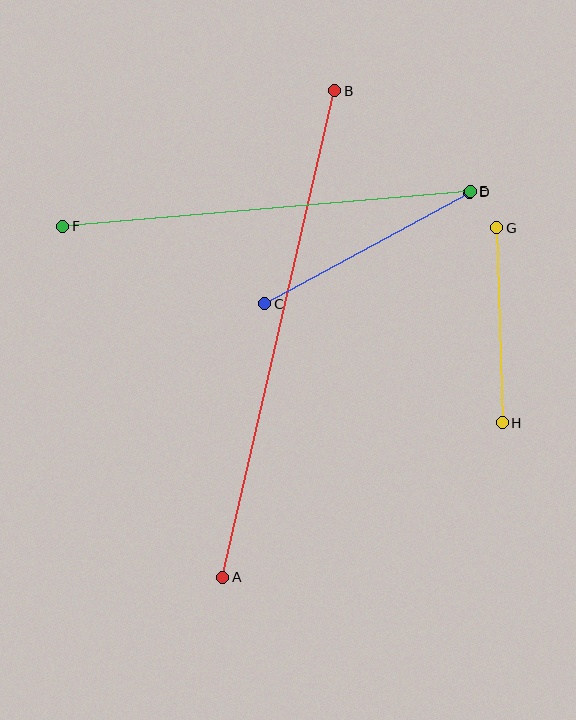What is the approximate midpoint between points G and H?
The midpoint is at approximately (499, 325) pixels.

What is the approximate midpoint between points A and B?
The midpoint is at approximately (279, 334) pixels.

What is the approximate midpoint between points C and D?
The midpoint is at approximately (367, 248) pixels.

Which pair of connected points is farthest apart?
Points A and B are farthest apart.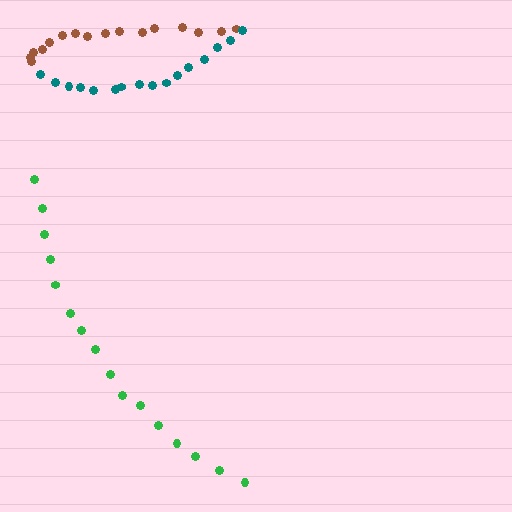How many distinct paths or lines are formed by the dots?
There are 3 distinct paths.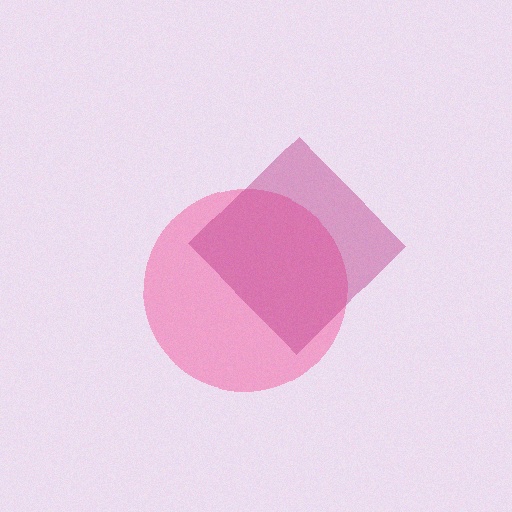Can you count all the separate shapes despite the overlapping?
Yes, there are 2 separate shapes.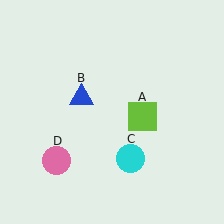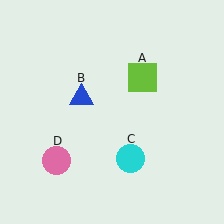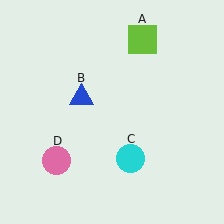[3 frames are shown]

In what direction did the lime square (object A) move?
The lime square (object A) moved up.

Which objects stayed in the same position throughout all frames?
Blue triangle (object B) and cyan circle (object C) and pink circle (object D) remained stationary.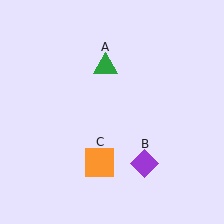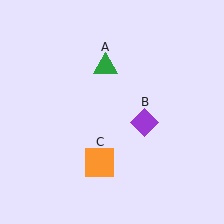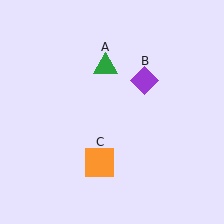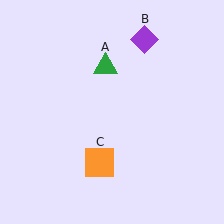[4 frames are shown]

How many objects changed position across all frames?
1 object changed position: purple diamond (object B).